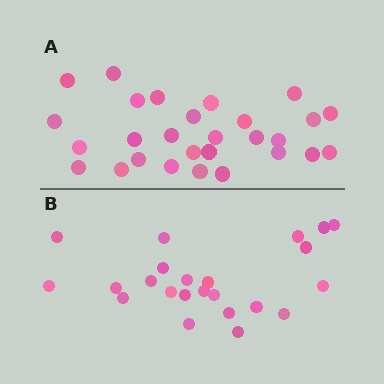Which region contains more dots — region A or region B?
Region A (the top region) has more dots.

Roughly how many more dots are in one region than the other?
Region A has about 5 more dots than region B.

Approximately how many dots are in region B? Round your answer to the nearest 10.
About 20 dots. (The exact count is 23, which rounds to 20.)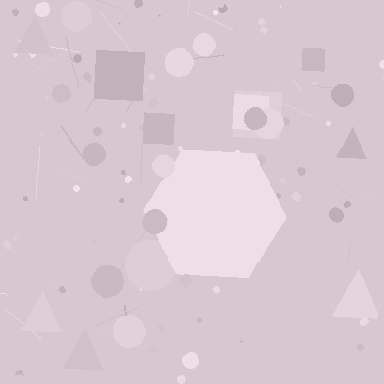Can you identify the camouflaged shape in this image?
The camouflaged shape is a hexagon.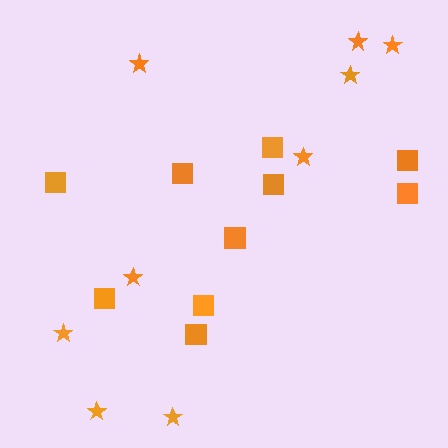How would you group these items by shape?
There are 2 groups: one group of squares (10) and one group of stars (9).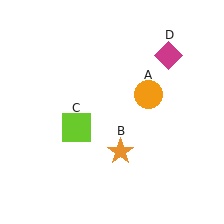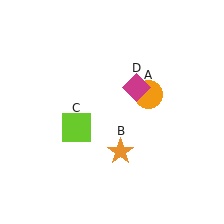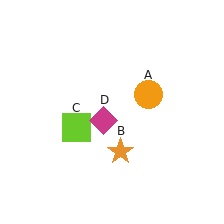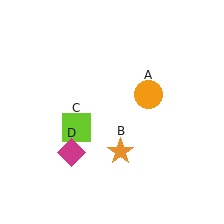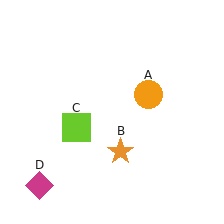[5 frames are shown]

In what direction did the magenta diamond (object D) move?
The magenta diamond (object D) moved down and to the left.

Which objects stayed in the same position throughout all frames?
Orange circle (object A) and orange star (object B) and lime square (object C) remained stationary.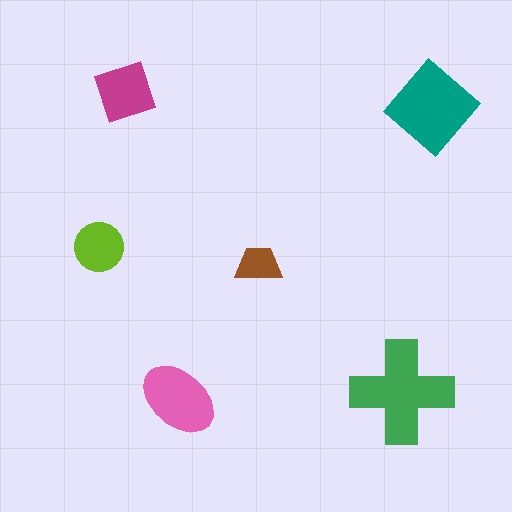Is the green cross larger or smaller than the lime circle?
Larger.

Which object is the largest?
The green cross.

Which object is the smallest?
The brown trapezoid.